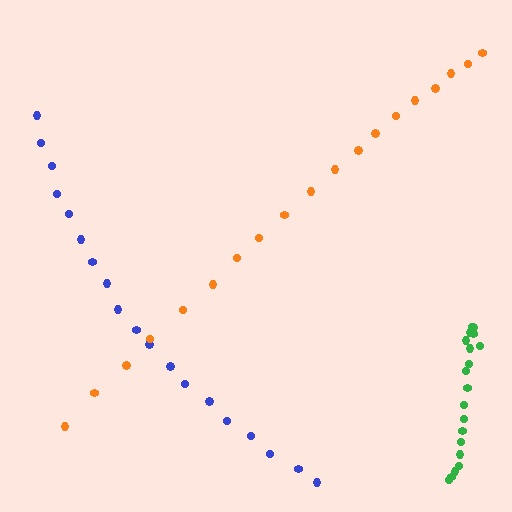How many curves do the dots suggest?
There are 3 distinct paths.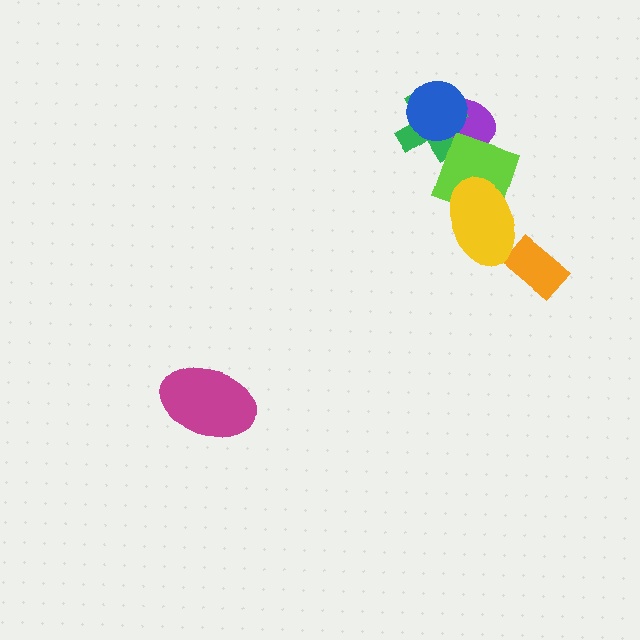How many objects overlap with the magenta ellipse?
0 objects overlap with the magenta ellipse.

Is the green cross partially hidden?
Yes, it is partially covered by another shape.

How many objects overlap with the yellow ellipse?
1 object overlaps with the yellow ellipse.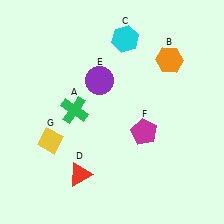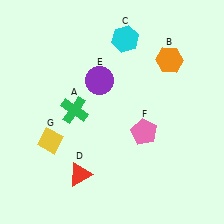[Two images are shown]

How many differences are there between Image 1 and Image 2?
There is 1 difference between the two images.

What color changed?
The pentagon (F) changed from magenta in Image 1 to pink in Image 2.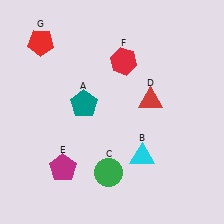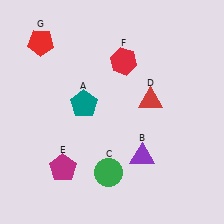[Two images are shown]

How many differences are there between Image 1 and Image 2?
There is 1 difference between the two images.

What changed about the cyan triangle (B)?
In Image 1, B is cyan. In Image 2, it changed to purple.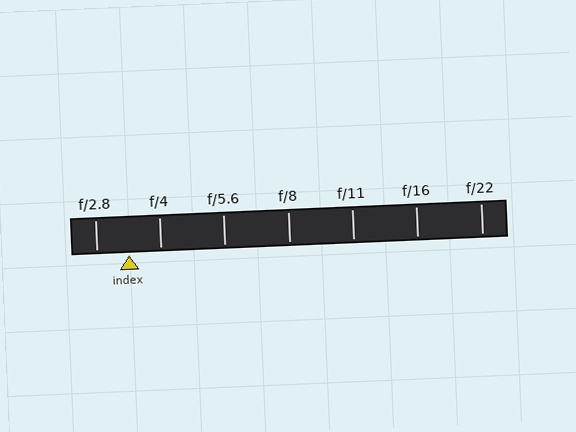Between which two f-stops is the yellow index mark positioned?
The index mark is between f/2.8 and f/4.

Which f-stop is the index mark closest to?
The index mark is closest to f/4.